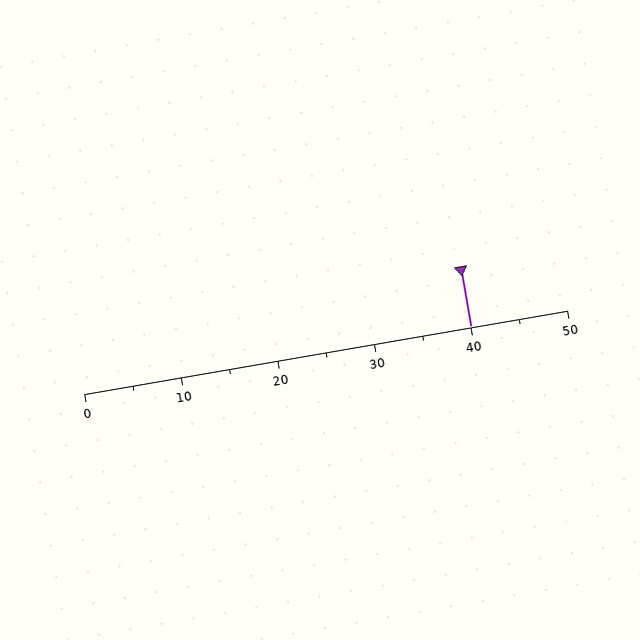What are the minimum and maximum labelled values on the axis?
The axis runs from 0 to 50.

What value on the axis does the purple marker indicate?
The marker indicates approximately 40.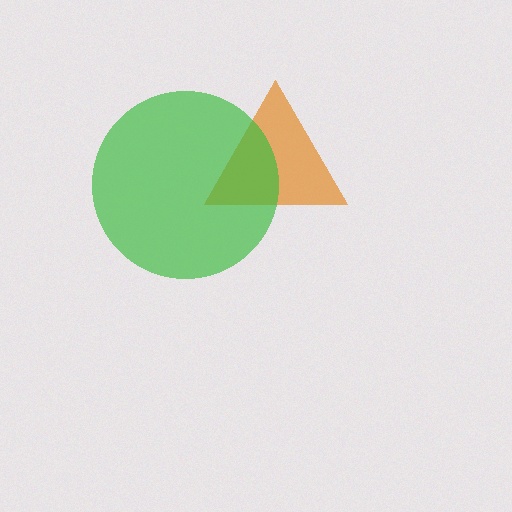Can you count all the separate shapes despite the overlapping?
Yes, there are 2 separate shapes.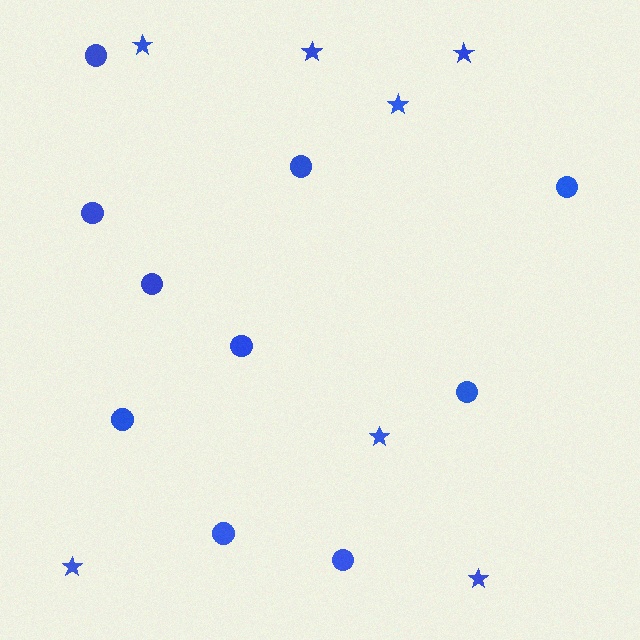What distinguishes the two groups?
There are 2 groups: one group of stars (7) and one group of circles (10).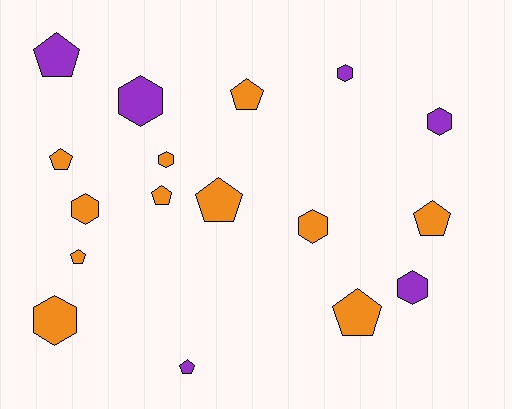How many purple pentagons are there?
There are 2 purple pentagons.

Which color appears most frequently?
Orange, with 11 objects.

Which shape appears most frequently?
Pentagon, with 9 objects.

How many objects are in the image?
There are 17 objects.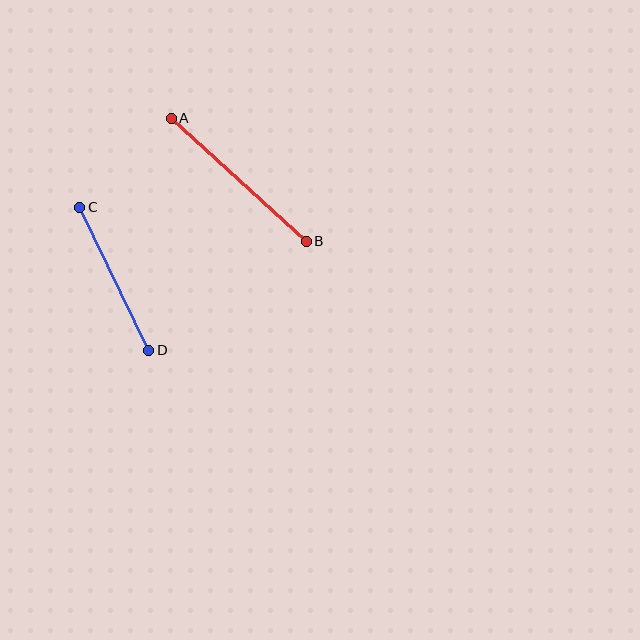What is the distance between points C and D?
The distance is approximately 159 pixels.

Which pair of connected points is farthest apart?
Points A and B are farthest apart.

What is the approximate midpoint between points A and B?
The midpoint is at approximately (239, 180) pixels.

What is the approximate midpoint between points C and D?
The midpoint is at approximately (114, 279) pixels.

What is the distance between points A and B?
The distance is approximately 183 pixels.